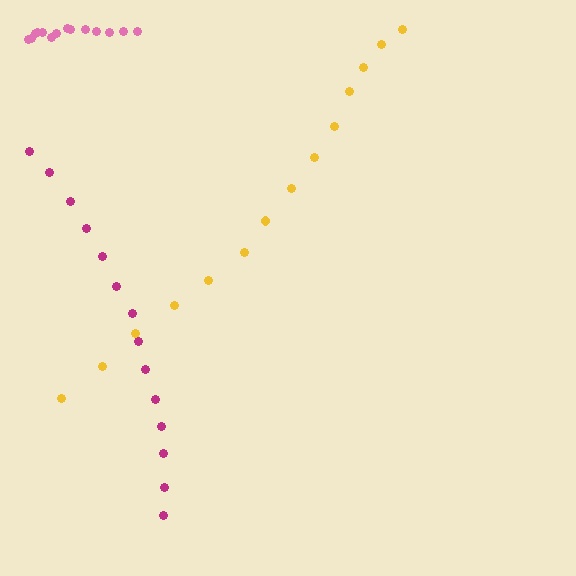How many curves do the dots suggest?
There are 3 distinct paths.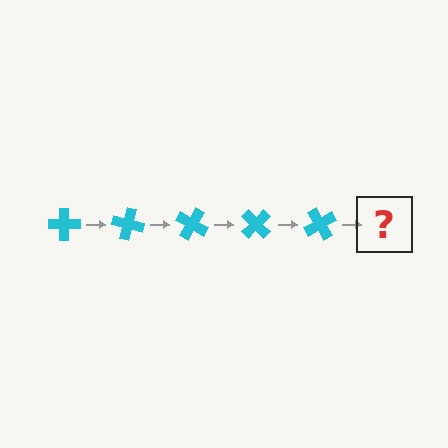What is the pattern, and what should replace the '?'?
The pattern is that the cross rotates 15 degrees each step. The '?' should be a cyan cross rotated 75 degrees.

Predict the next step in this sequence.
The next step is a cyan cross rotated 75 degrees.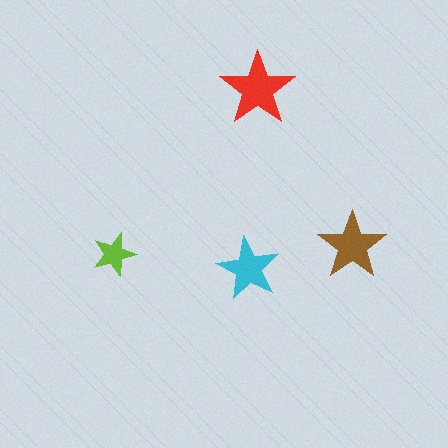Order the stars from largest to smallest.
the red one, the brown one, the cyan one, the lime one.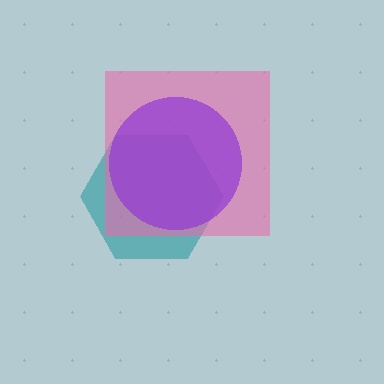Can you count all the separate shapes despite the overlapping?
Yes, there are 3 separate shapes.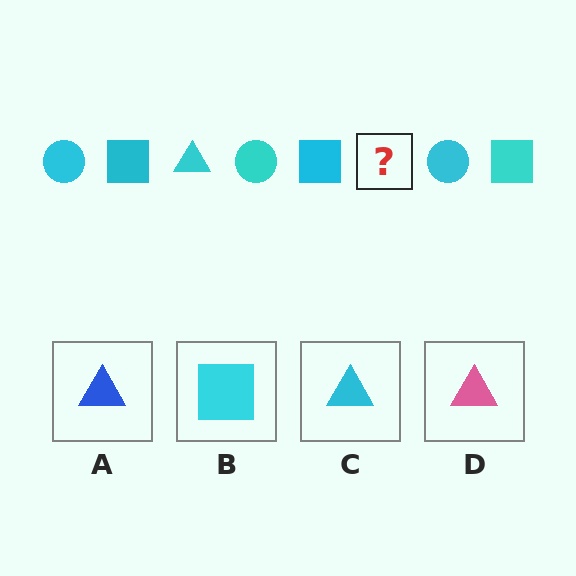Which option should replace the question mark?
Option C.